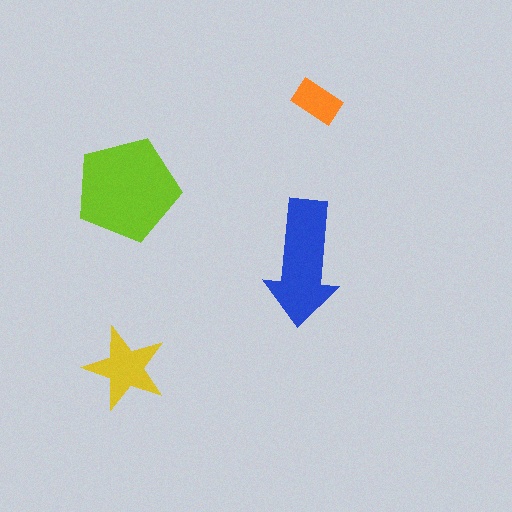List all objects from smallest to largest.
The orange rectangle, the yellow star, the blue arrow, the lime pentagon.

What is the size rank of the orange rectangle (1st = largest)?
4th.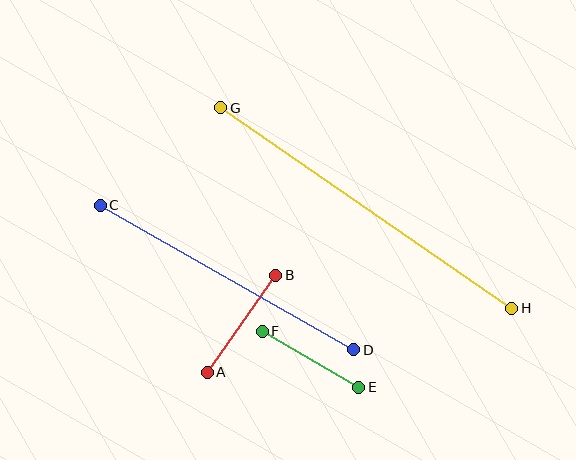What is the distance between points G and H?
The distance is approximately 353 pixels.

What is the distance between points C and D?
The distance is approximately 292 pixels.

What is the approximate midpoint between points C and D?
The midpoint is at approximately (227, 277) pixels.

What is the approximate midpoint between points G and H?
The midpoint is at approximately (366, 208) pixels.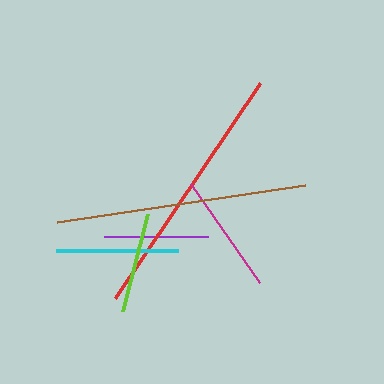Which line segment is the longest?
The red line is the longest at approximately 259 pixels.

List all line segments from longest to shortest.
From longest to shortest: red, brown, cyan, magenta, purple, lime.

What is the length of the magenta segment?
The magenta segment is approximately 121 pixels long.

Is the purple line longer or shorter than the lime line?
The purple line is longer than the lime line.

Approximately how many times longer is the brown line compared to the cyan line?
The brown line is approximately 2.1 times the length of the cyan line.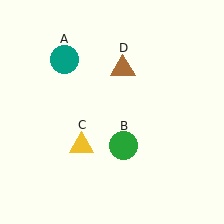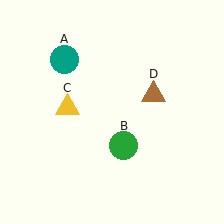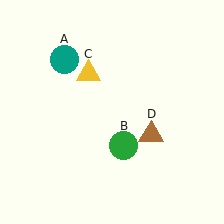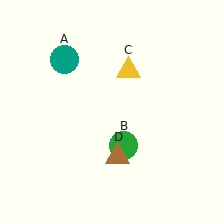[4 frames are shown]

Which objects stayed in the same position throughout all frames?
Teal circle (object A) and green circle (object B) remained stationary.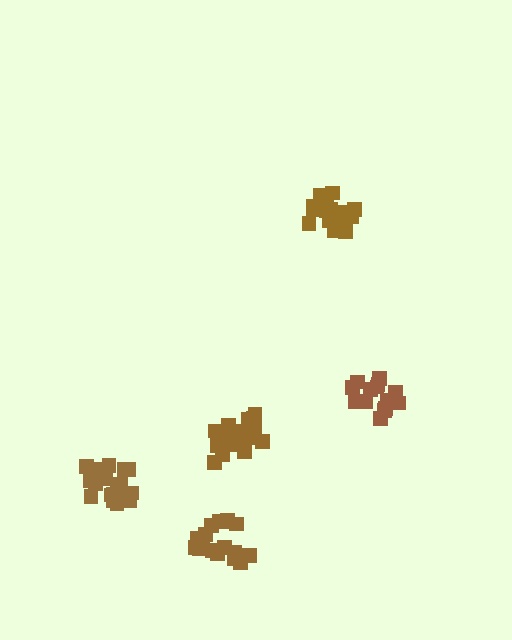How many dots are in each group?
Group 1: 18 dots, Group 2: 17 dots, Group 3: 19 dots, Group 4: 15 dots, Group 5: 17 dots (86 total).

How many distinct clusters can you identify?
There are 5 distinct clusters.